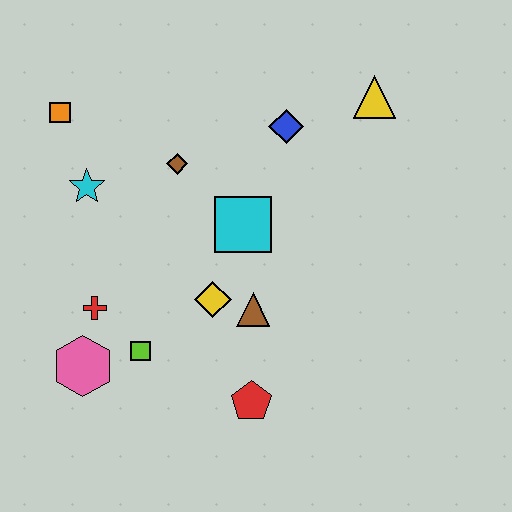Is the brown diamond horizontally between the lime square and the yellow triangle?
Yes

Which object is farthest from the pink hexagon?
The yellow triangle is farthest from the pink hexagon.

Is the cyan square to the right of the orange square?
Yes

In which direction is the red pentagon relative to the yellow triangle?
The red pentagon is below the yellow triangle.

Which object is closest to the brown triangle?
The yellow diamond is closest to the brown triangle.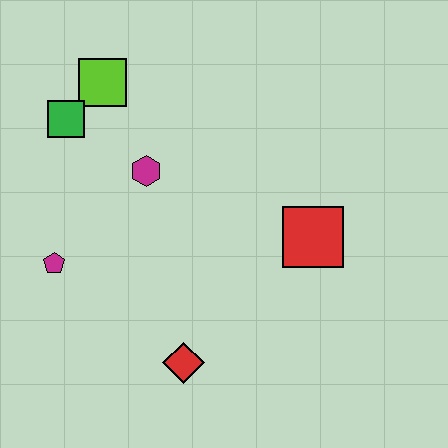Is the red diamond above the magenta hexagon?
No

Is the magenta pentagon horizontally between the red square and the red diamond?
No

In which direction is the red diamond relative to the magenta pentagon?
The red diamond is to the right of the magenta pentagon.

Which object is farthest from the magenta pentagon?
The red square is farthest from the magenta pentagon.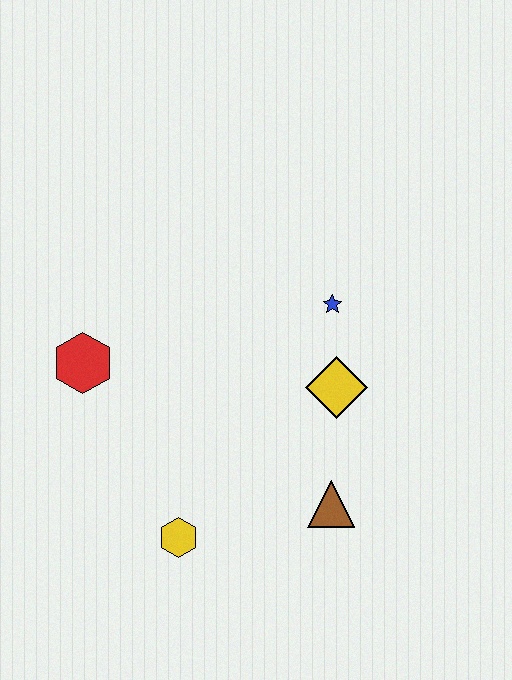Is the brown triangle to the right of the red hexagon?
Yes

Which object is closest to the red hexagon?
The yellow hexagon is closest to the red hexagon.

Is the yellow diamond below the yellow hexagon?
No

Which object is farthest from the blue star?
The yellow hexagon is farthest from the blue star.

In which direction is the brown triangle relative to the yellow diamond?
The brown triangle is below the yellow diamond.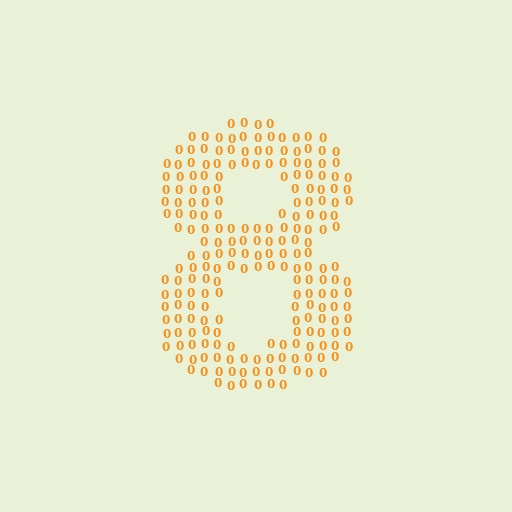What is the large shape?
The large shape is the digit 8.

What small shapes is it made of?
It is made of small digit 0's.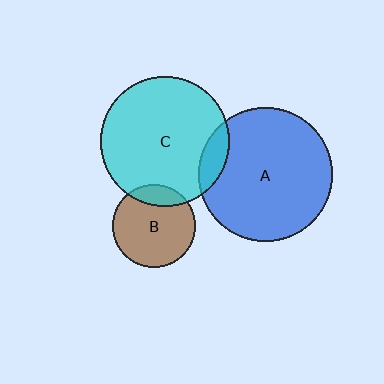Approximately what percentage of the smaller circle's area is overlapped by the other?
Approximately 15%.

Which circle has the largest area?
Circle A (blue).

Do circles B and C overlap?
Yes.